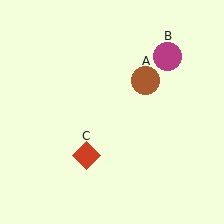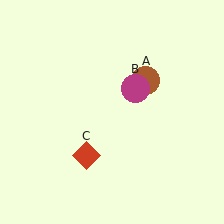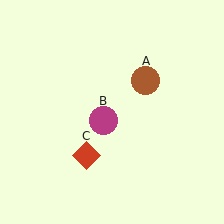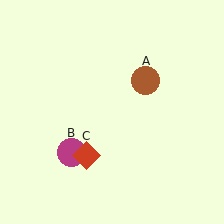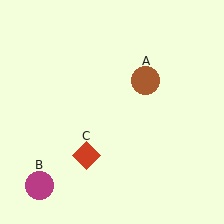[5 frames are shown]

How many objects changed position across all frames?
1 object changed position: magenta circle (object B).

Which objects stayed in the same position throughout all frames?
Brown circle (object A) and red diamond (object C) remained stationary.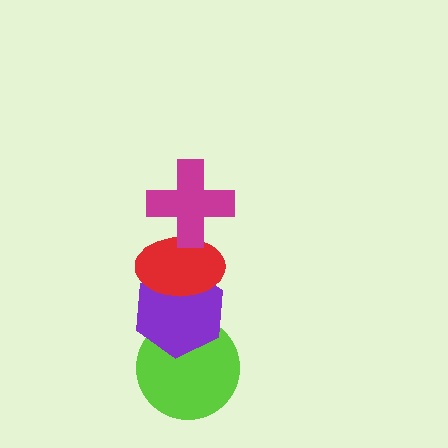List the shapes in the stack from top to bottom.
From top to bottom: the magenta cross, the red ellipse, the purple hexagon, the lime circle.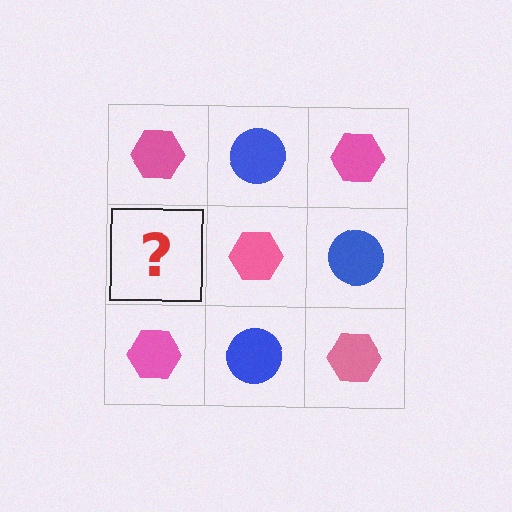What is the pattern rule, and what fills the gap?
The rule is that it alternates pink hexagon and blue circle in a checkerboard pattern. The gap should be filled with a blue circle.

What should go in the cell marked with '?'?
The missing cell should contain a blue circle.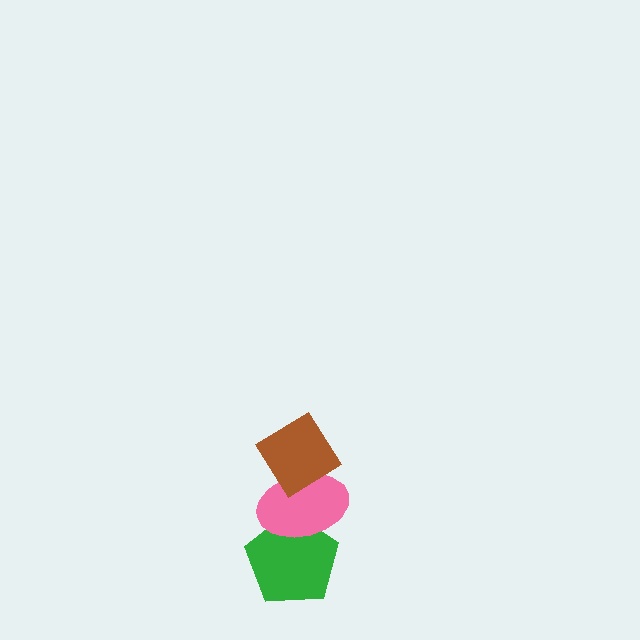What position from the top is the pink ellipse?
The pink ellipse is 2nd from the top.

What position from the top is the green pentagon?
The green pentagon is 3rd from the top.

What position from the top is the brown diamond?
The brown diamond is 1st from the top.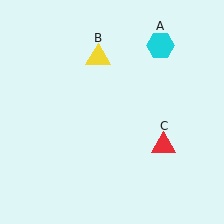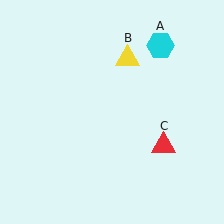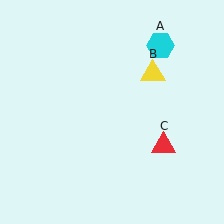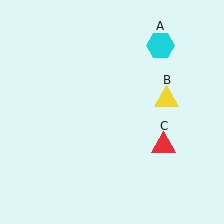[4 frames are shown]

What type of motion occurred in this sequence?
The yellow triangle (object B) rotated clockwise around the center of the scene.